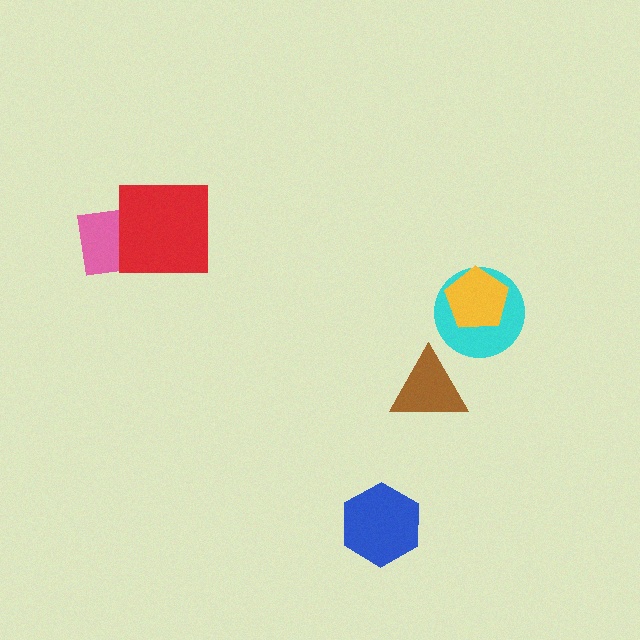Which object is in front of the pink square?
The red square is in front of the pink square.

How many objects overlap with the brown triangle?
0 objects overlap with the brown triangle.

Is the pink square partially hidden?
Yes, it is partially covered by another shape.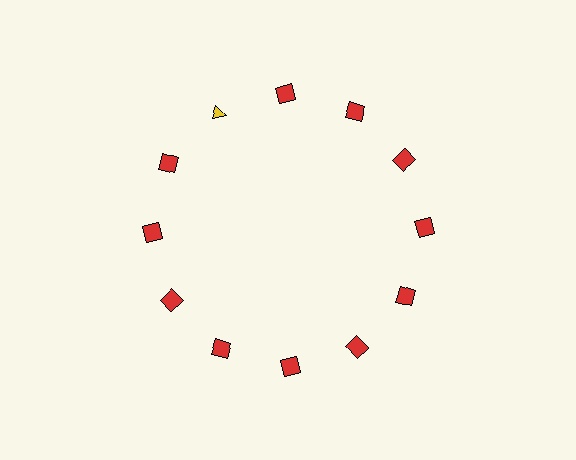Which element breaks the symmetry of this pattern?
The yellow triangle at roughly the 11 o'clock position breaks the symmetry. All other shapes are red squares.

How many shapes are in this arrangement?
There are 12 shapes arranged in a ring pattern.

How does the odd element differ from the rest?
It differs in both color (yellow instead of red) and shape (triangle instead of square).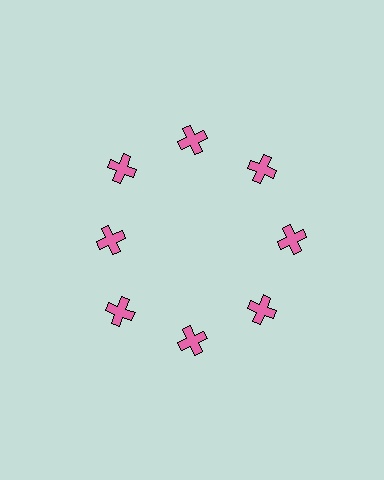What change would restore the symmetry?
The symmetry would be restored by moving it outward, back onto the ring so that all 8 crosses sit at equal angles and equal distance from the center.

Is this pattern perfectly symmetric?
No. The 8 pink crosses are arranged in a ring, but one element near the 9 o'clock position is pulled inward toward the center, breaking the 8-fold rotational symmetry.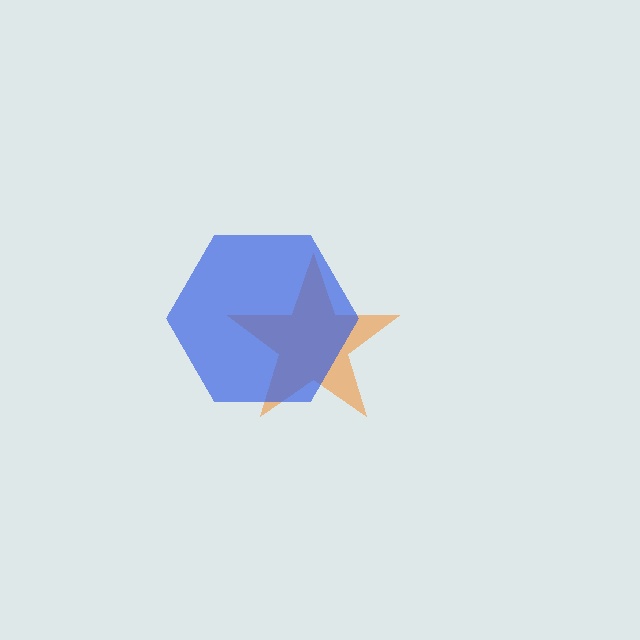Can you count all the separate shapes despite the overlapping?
Yes, there are 2 separate shapes.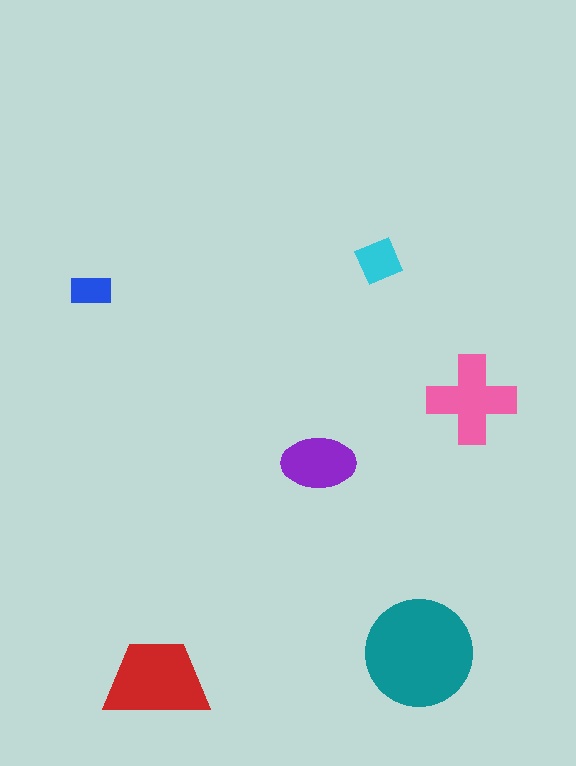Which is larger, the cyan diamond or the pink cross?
The pink cross.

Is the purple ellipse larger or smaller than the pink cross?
Smaller.